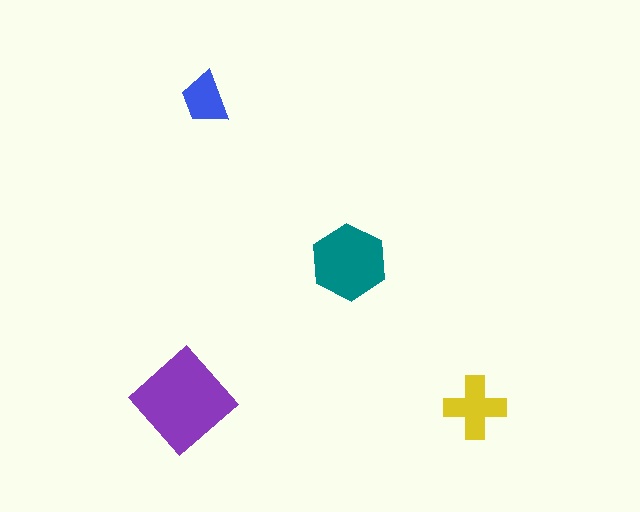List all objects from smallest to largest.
The blue trapezoid, the yellow cross, the teal hexagon, the purple diamond.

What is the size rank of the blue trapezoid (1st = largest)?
4th.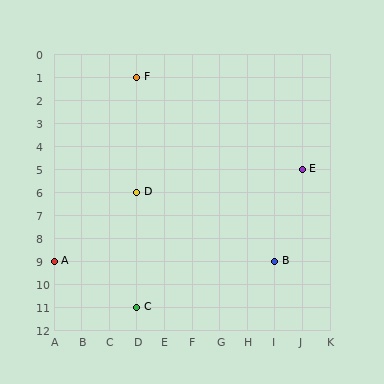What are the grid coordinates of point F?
Point F is at grid coordinates (D, 1).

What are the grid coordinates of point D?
Point D is at grid coordinates (D, 6).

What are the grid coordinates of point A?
Point A is at grid coordinates (A, 9).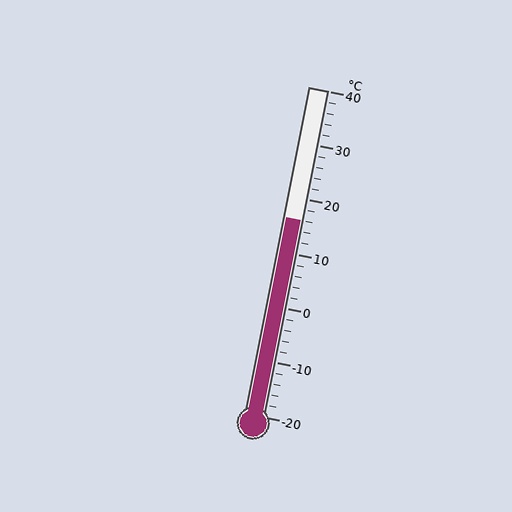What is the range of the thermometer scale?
The thermometer scale ranges from -20°C to 40°C.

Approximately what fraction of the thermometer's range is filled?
The thermometer is filled to approximately 60% of its range.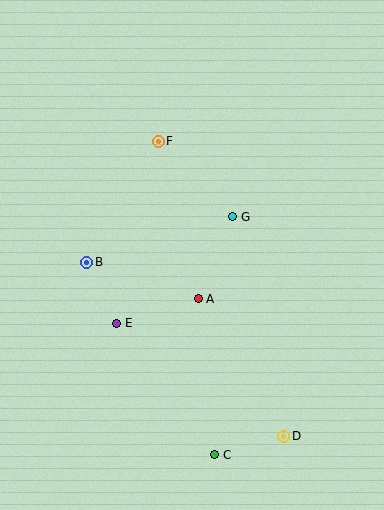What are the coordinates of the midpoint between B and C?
The midpoint between B and C is at (151, 359).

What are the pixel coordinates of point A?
Point A is at (198, 299).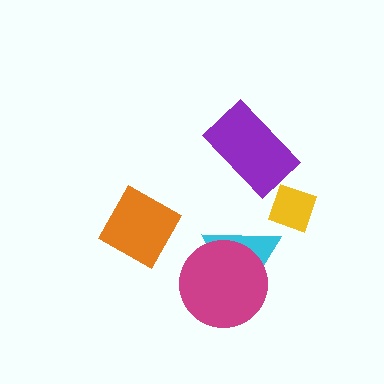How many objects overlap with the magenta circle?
1 object overlaps with the magenta circle.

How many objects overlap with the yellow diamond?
0 objects overlap with the yellow diamond.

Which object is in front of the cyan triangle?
The magenta circle is in front of the cyan triangle.